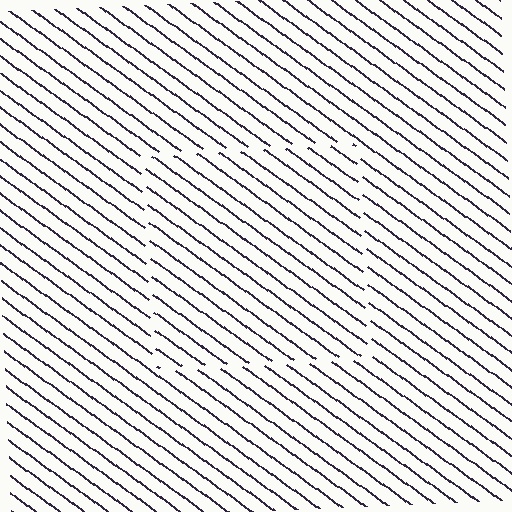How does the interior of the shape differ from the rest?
The interior of the shape contains the same grating, shifted by half a period — the contour is defined by the phase discontinuity where line-ends from the inner and outer gratings abut.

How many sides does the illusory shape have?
4 sides — the line-ends trace a square.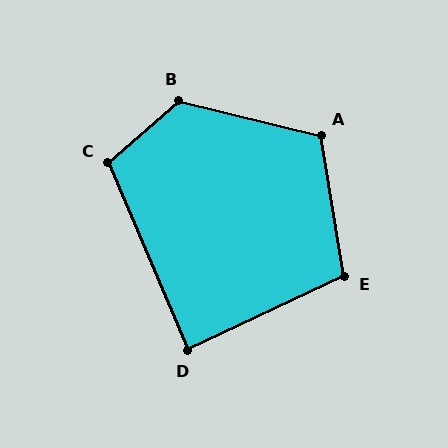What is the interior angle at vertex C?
Approximately 108 degrees (obtuse).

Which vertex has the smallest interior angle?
D, at approximately 88 degrees.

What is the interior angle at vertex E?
Approximately 106 degrees (obtuse).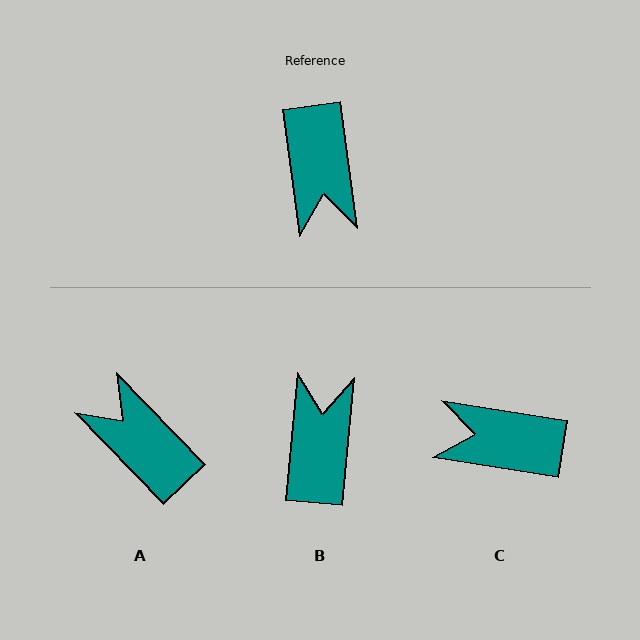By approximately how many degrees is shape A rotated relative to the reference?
Approximately 144 degrees clockwise.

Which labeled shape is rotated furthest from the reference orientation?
B, about 167 degrees away.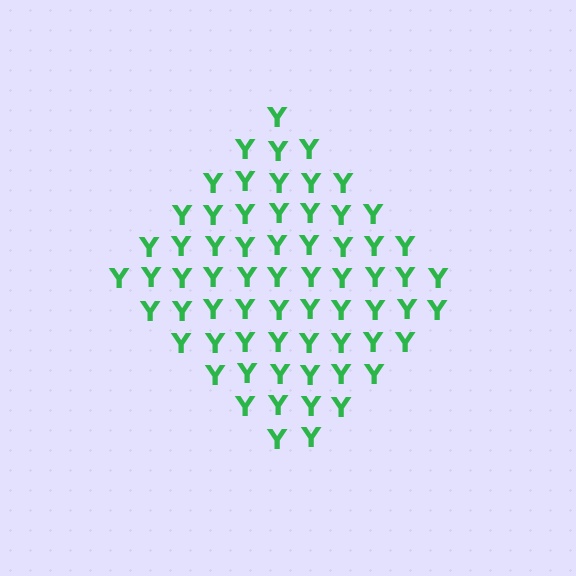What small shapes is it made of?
It is made of small letter Y's.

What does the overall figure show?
The overall figure shows a diamond.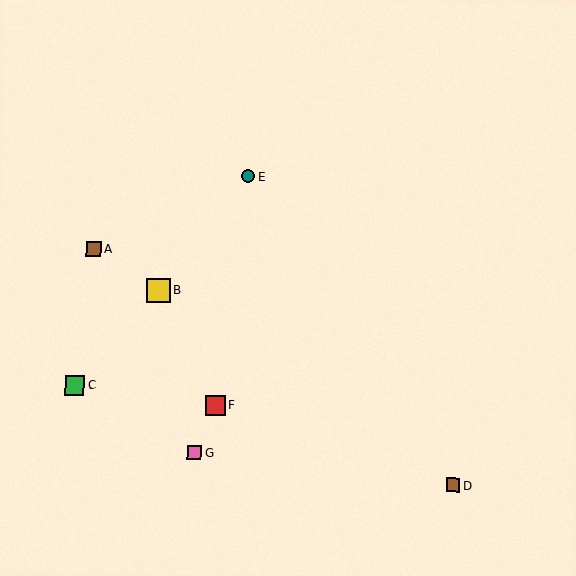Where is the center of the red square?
The center of the red square is at (215, 405).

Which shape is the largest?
The yellow square (labeled B) is the largest.